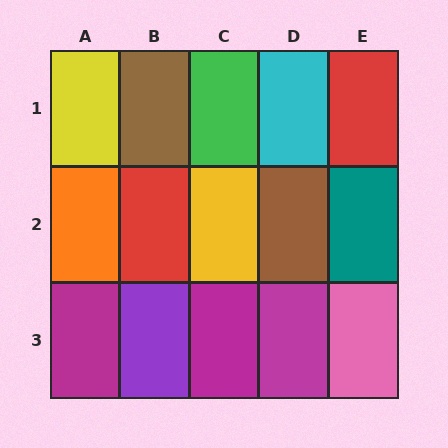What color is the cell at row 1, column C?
Green.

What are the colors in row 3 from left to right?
Magenta, purple, magenta, magenta, pink.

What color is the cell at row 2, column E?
Teal.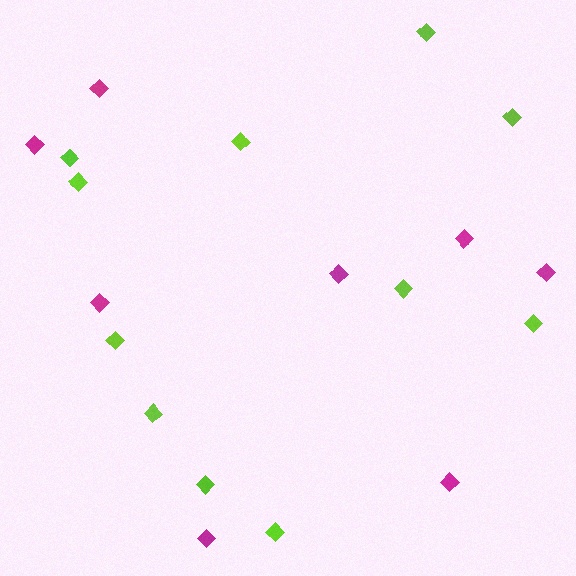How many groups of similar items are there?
There are 2 groups: one group of lime diamonds (11) and one group of magenta diamonds (8).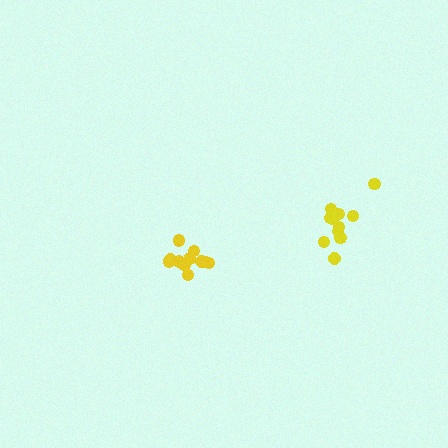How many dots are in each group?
Group 1: 12 dots, Group 2: 11 dots (23 total).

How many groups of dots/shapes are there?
There are 2 groups.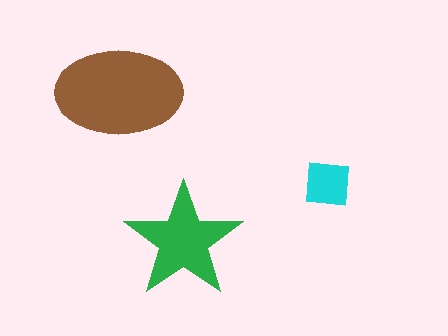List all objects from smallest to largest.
The cyan square, the green star, the brown ellipse.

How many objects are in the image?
There are 3 objects in the image.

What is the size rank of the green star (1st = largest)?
2nd.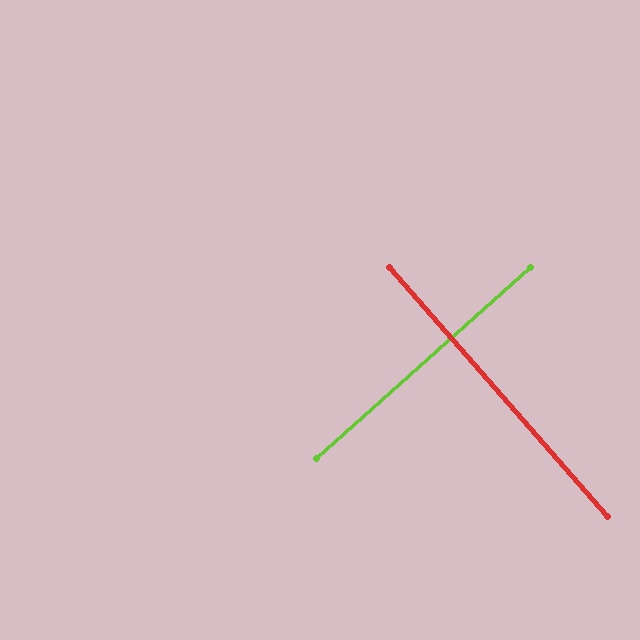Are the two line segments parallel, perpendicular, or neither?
Perpendicular — they meet at approximately 90°.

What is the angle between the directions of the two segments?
Approximately 90 degrees.